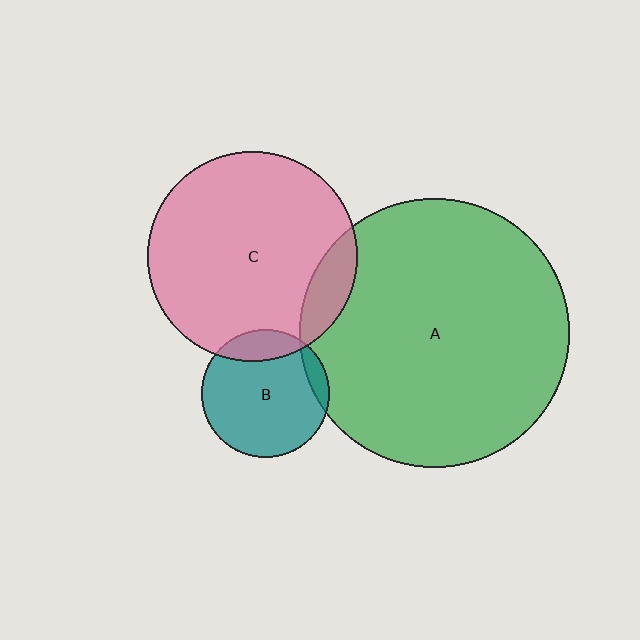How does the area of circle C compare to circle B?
Approximately 2.7 times.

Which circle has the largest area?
Circle A (green).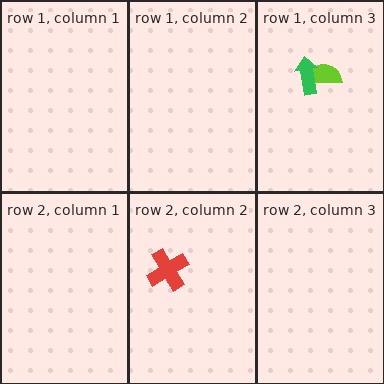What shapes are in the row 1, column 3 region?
The lime semicircle, the green arrow.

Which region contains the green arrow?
The row 1, column 3 region.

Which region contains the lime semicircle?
The row 1, column 3 region.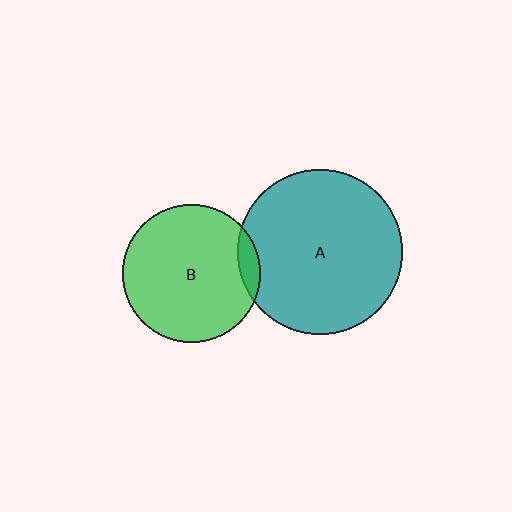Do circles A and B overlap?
Yes.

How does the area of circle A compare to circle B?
Approximately 1.4 times.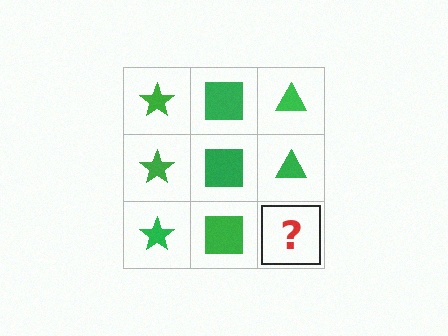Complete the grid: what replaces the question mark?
The question mark should be replaced with a green triangle.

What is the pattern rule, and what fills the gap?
The rule is that each column has a consistent shape. The gap should be filled with a green triangle.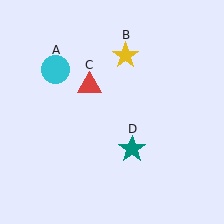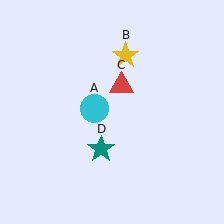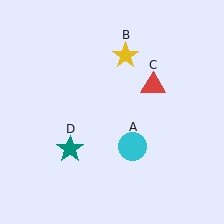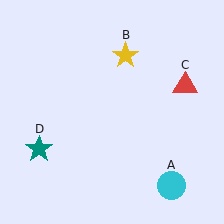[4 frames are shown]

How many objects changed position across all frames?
3 objects changed position: cyan circle (object A), red triangle (object C), teal star (object D).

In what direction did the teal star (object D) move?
The teal star (object D) moved left.